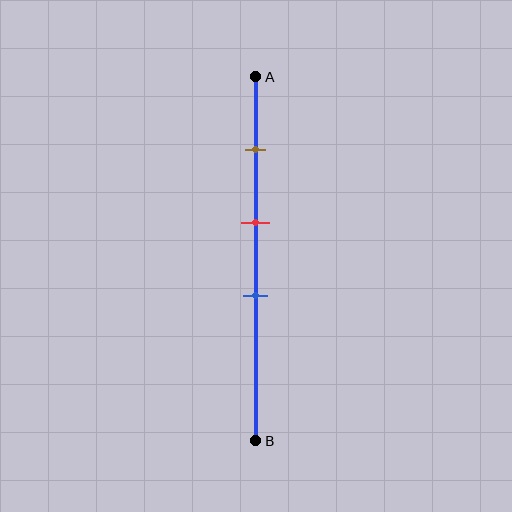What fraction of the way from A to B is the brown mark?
The brown mark is approximately 20% (0.2) of the way from A to B.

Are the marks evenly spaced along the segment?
Yes, the marks are approximately evenly spaced.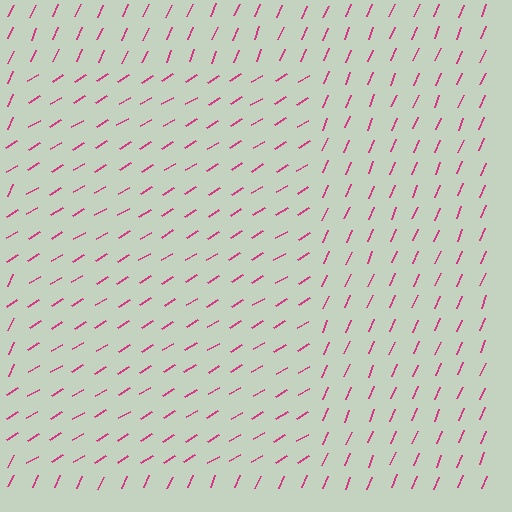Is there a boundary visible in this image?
Yes, there is a texture boundary formed by a change in line orientation.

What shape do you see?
I see a rectangle.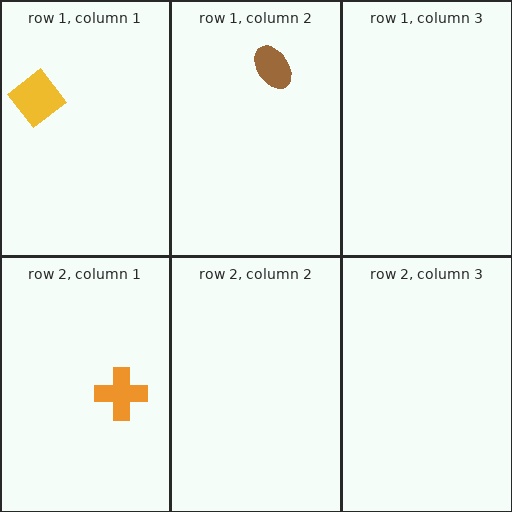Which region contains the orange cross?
The row 2, column 1 region.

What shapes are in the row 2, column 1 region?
The orange cross.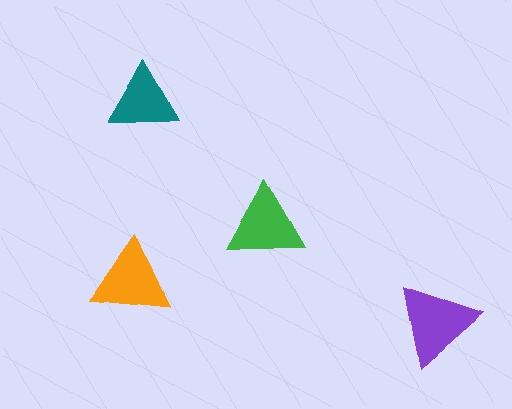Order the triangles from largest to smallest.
the purple one, the orange one, the green one, the teal one.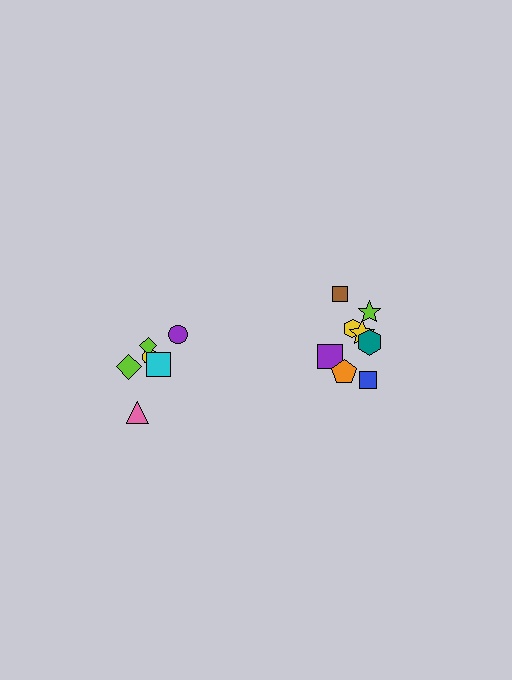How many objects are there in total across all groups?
There are 14 objects.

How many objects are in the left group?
There are 6 objects.